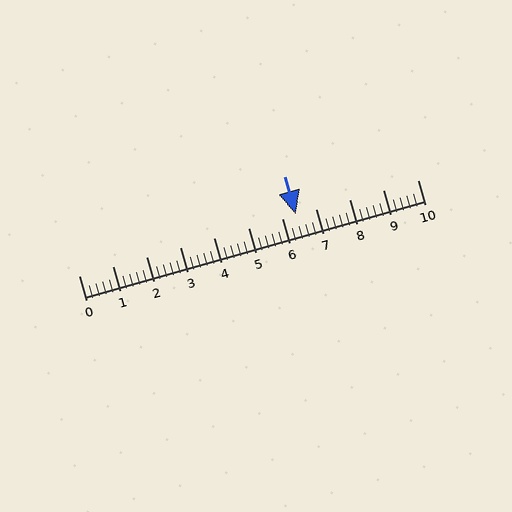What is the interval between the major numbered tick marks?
The major tick marks are spaced 1 units apart.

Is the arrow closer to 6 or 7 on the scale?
The arrow is closer to 6.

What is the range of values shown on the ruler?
The ruler shows values from 0 to 10.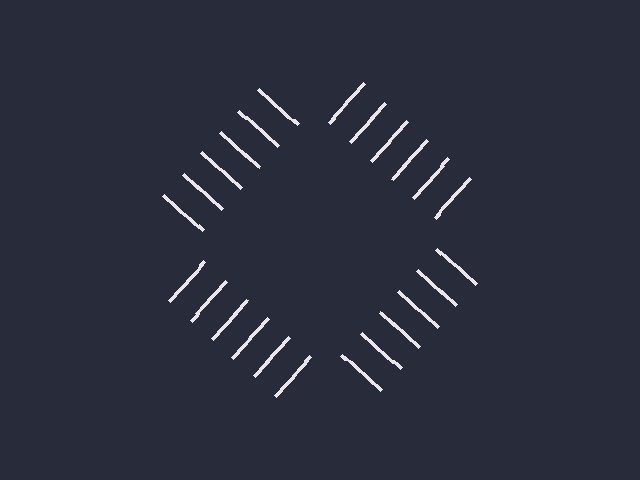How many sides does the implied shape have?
4 sides — the line-ends trace a square.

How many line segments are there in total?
24 — 6 along each of the 4 edges.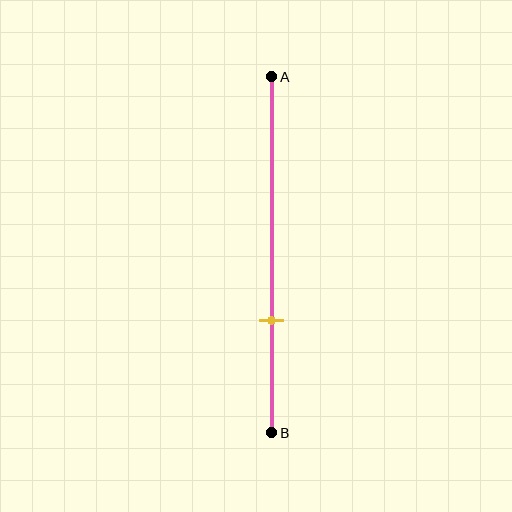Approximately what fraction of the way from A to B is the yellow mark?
The yellow mark is approximately 70% of the way from A to B.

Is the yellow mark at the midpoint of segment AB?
No, the mark is at about 70% from A, not at the 50% midpoint.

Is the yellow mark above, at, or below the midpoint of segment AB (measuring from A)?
The yellow mark is below the midpoint of segment AB.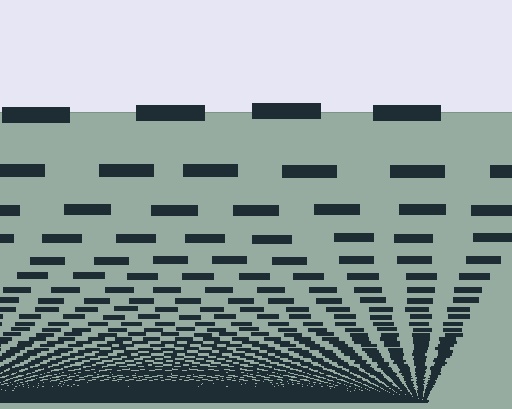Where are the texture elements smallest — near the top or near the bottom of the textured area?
Near the bottom.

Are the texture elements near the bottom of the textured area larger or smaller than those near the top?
Smaller. The gradient is inverted — elements near the bottom are smaller and denser.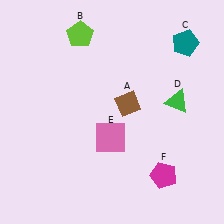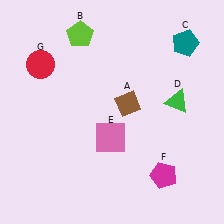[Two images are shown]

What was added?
A red circle (G) was added in Image 2.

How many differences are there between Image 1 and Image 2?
There is 1 difference between the two images.